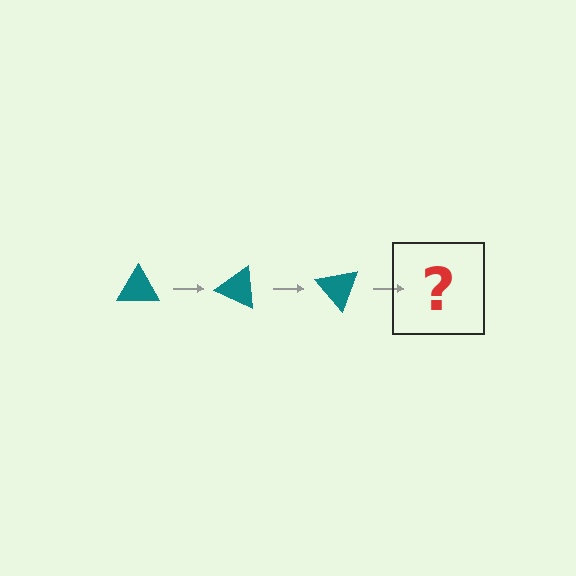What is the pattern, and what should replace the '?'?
The pattern is that the triangle rotates 25 degrees each step. The '?' should be a teal triangle rotated 75 degrees.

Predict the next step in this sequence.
The next step is a teal triangle rotated 75 degrees.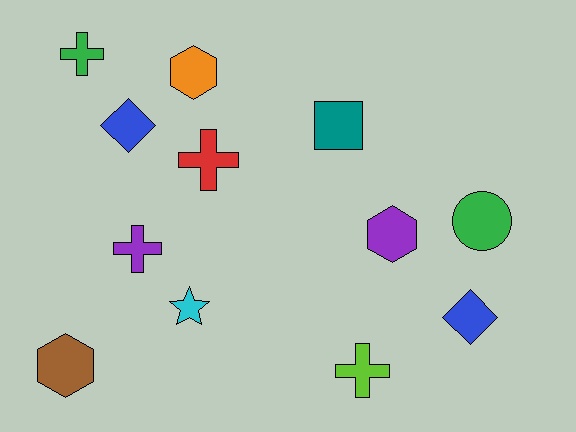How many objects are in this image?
There are 12 objects.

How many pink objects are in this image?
There are no pink objects.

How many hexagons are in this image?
There are 3 hexagons.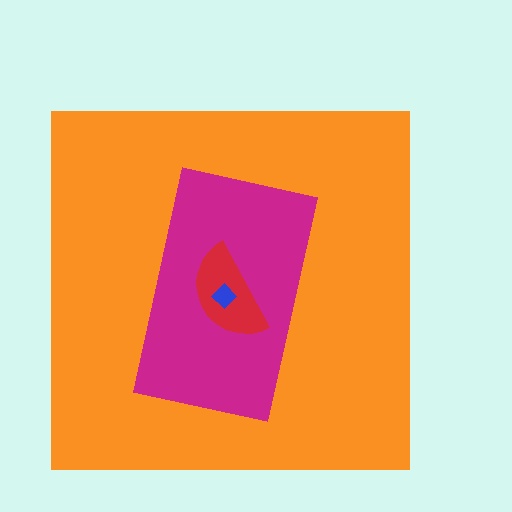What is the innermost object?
The blue diamond.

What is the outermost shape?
The orange square.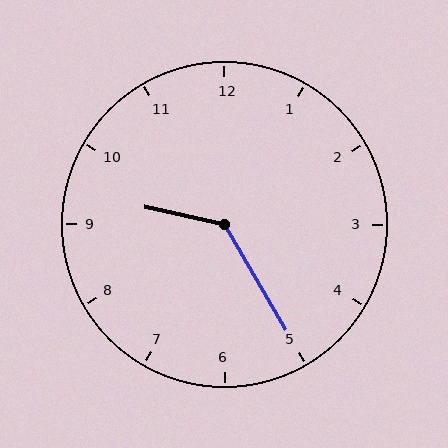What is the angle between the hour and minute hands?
Approximately 132 degrees.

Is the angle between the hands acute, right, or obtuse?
It is obtuse.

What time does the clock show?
9:25.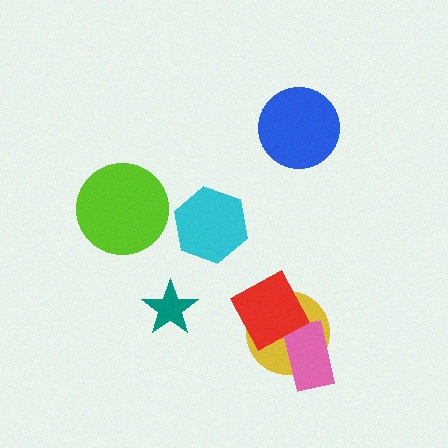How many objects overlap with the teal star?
0 objects overlap with the teal star.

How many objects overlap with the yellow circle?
2 objects overlap with the yellow circle.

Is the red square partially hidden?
No, no other shape covers it.